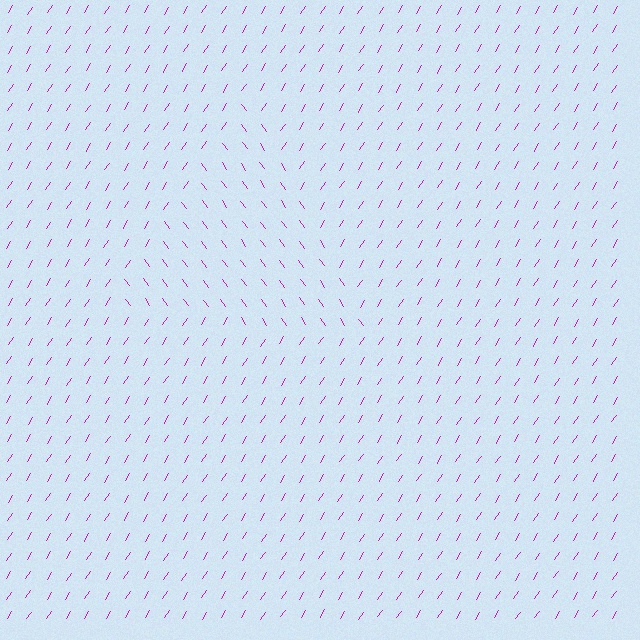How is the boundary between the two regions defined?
The boundary is defined purely by a change in line orientation (approximately 69 degrees difference). All lines are the same color and thickness.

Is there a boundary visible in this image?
Yes, there is a texture boundary formed by a change in line orientation.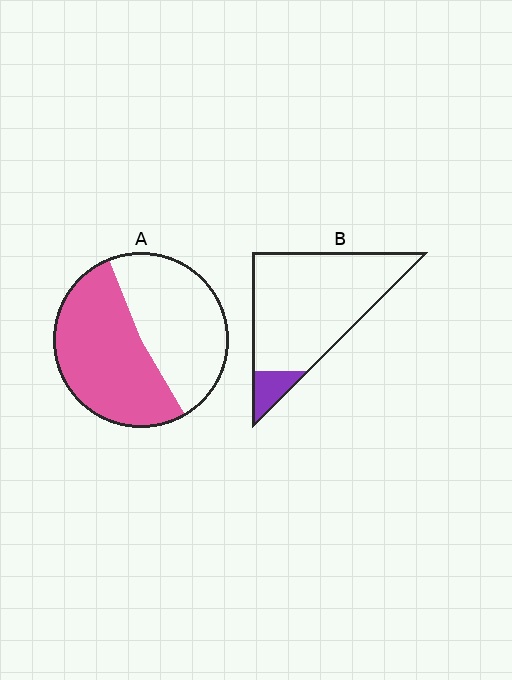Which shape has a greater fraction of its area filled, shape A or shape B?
Shape A.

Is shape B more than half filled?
No.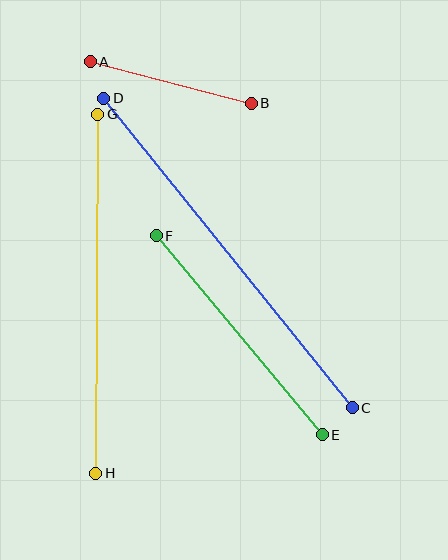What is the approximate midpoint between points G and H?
The midpoint is at approximately (97, 294) pixels.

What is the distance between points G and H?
The distance is approximately 359 pixels.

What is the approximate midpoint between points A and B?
The midpoint is at approximately (171, 83) pixels.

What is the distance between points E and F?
The distance is approximately 259 pixels.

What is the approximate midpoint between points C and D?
The midpoint is at approximately (228, 253) pixels.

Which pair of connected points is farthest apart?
Points C and D are farthest apart.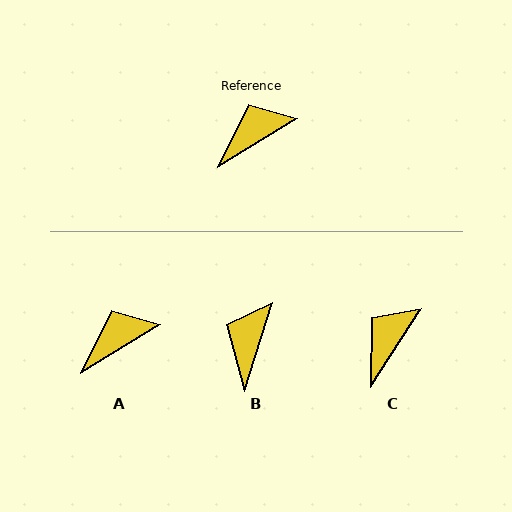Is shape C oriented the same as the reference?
No, it is off by about 26 degrees.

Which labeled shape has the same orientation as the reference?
A.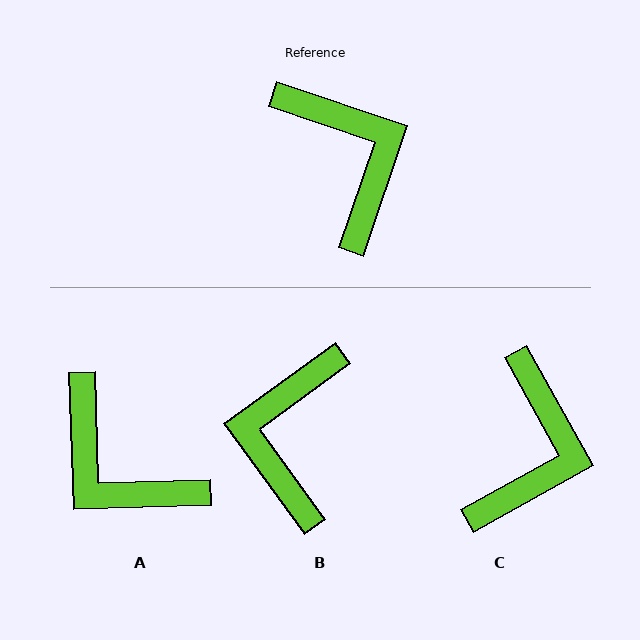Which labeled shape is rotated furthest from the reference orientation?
A, about 159 degrees away.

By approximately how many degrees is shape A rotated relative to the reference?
Approximately 159 degrees clockwise.